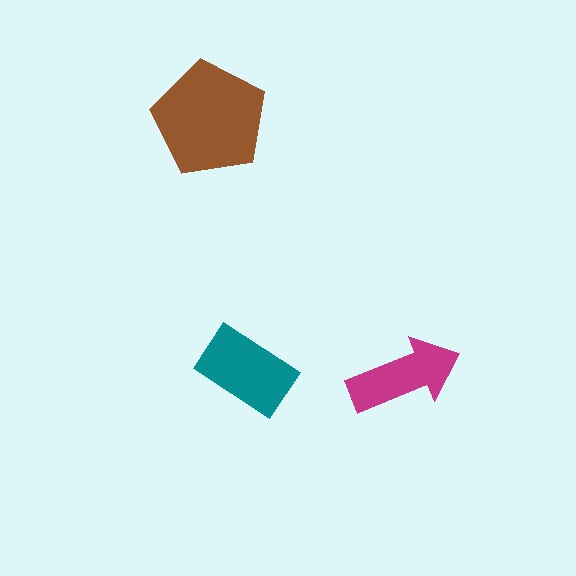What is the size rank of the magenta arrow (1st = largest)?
3rd.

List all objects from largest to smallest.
The brown pentagon, the teal rectangle, the magenta arrow.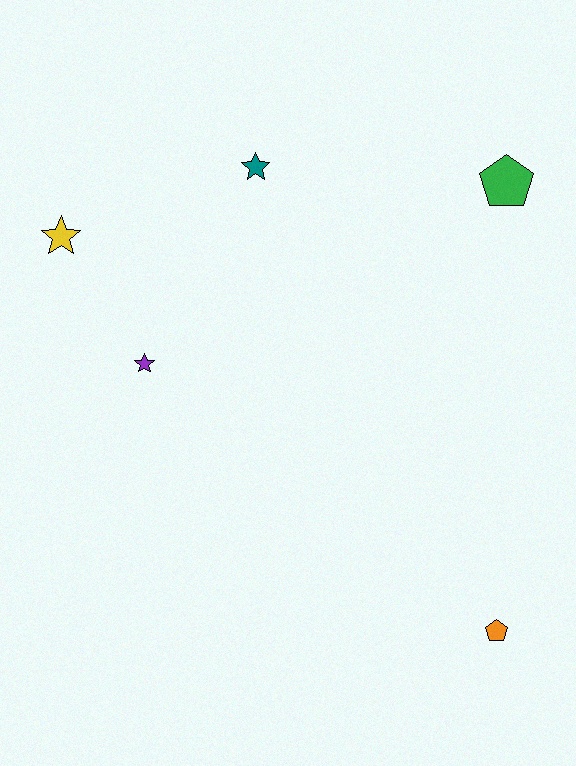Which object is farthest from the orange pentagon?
The yellow star is farthest from the orange pentagon.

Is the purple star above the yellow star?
No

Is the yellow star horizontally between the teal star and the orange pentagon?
No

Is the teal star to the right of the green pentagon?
No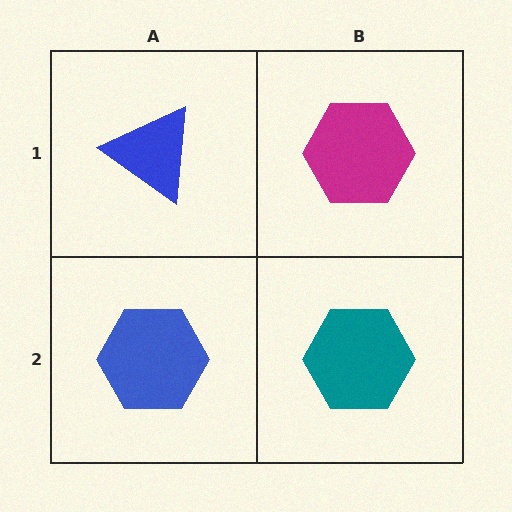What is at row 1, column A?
A blue triangle.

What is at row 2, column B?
A teal hexagon.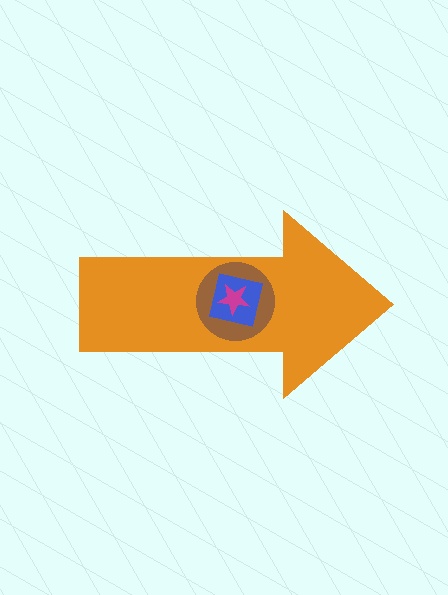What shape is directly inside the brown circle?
The blue square.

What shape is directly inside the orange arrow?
The brown circle.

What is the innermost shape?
The magenta star.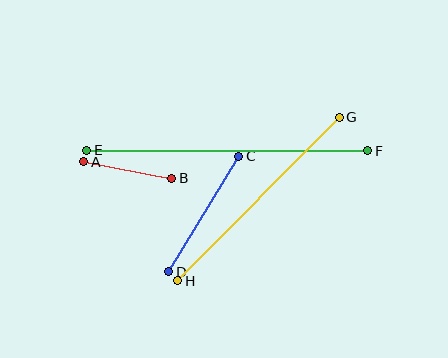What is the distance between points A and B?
The distance is approximately 89 pixels.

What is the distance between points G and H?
The distance is approximately 230 pixels.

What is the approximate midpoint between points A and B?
The midpoint is at approximately (128, 170) pixels.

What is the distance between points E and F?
The distance is approximately 281 pixels.